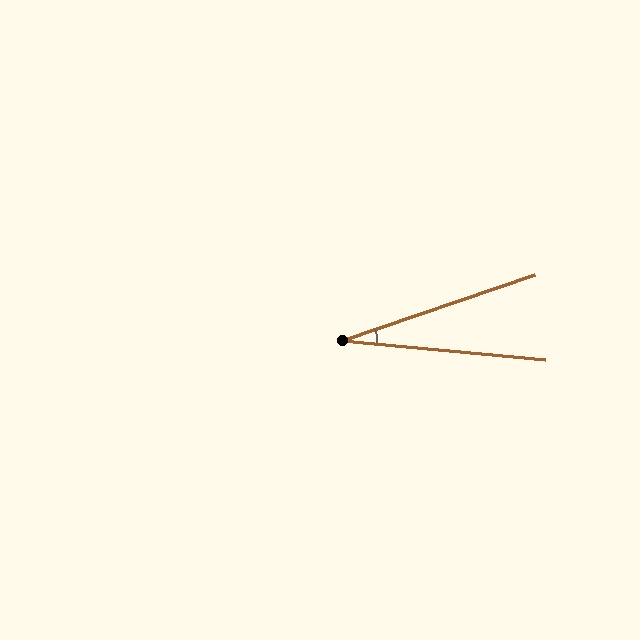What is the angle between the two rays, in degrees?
Approximately 24 degrees.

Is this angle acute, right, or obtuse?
It is acute.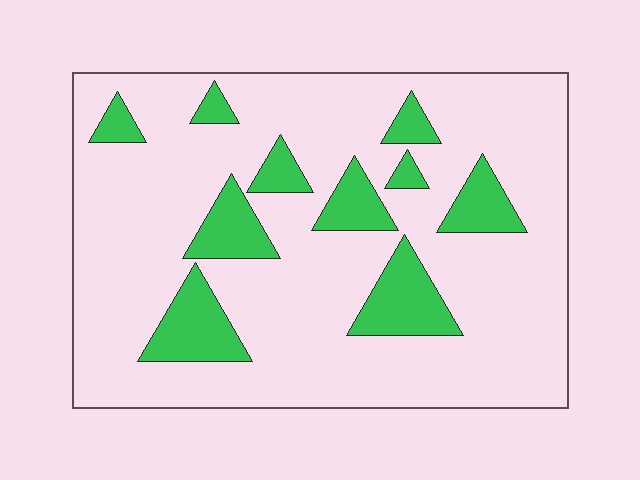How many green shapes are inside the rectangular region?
10.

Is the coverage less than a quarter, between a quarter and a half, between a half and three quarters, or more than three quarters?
Less than a quarter.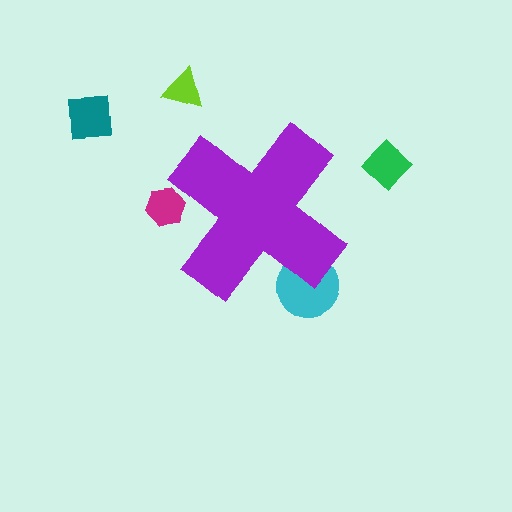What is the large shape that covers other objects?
A purple cross.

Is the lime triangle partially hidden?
No, the lime triangle is fully visible.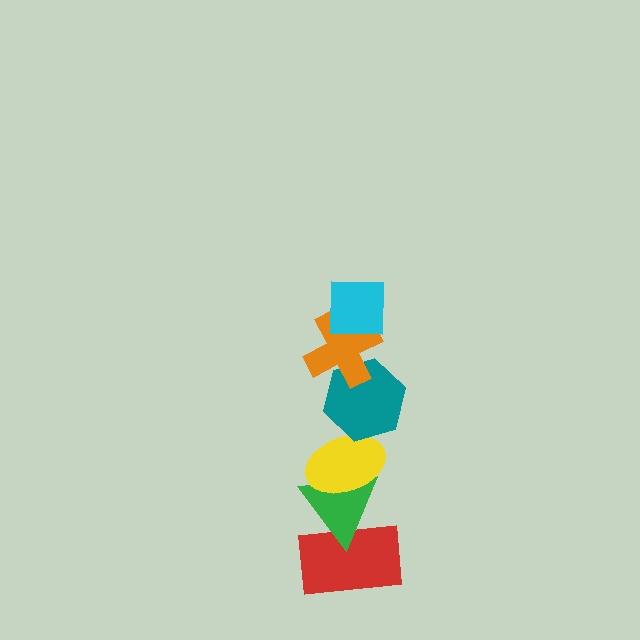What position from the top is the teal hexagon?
The teal hexagon is 3rd from the top.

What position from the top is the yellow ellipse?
The yellow ellipse is 4th from the top.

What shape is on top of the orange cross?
The cyan square is on top of the orange cross.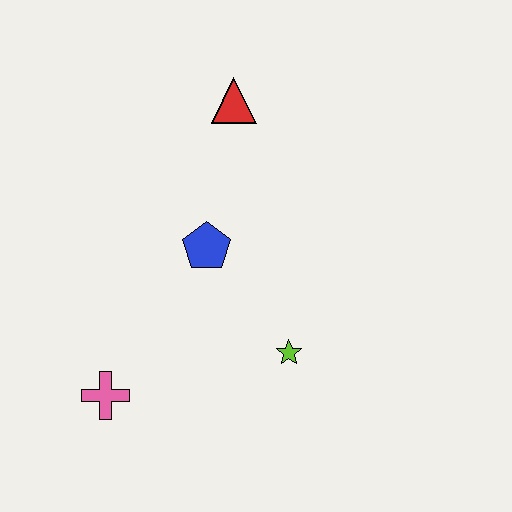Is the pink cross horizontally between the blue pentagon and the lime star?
No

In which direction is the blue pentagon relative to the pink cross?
The blue pentagon is above the pink cross.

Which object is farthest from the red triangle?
The pink cross is farthest from the red triangle.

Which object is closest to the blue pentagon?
The lime star is closest to the blue pentagon.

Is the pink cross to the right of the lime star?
No